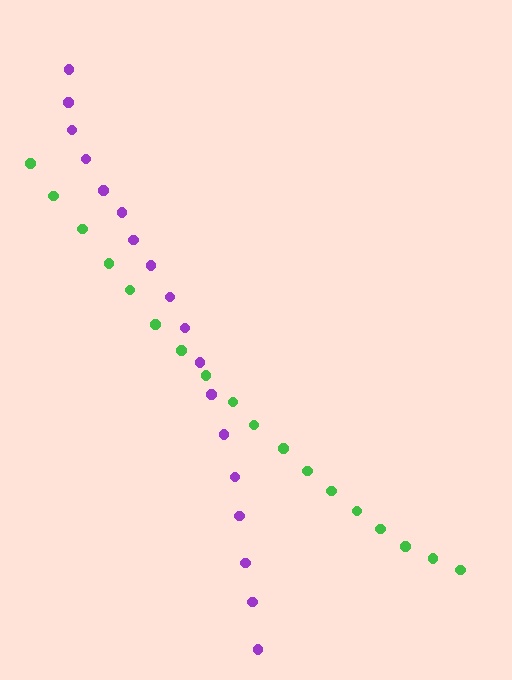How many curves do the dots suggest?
There are 2 distinct paths.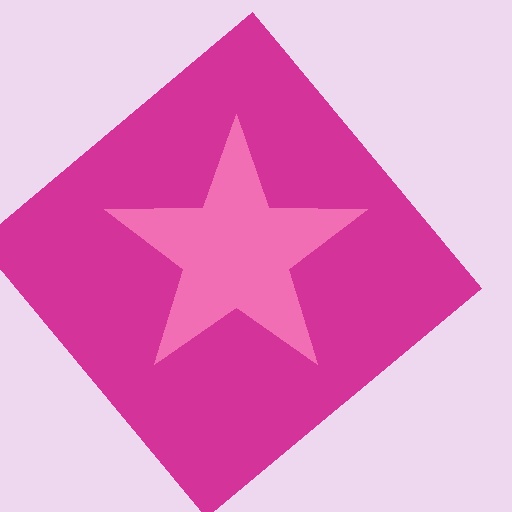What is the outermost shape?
The magenta diamond.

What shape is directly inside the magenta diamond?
The pink star.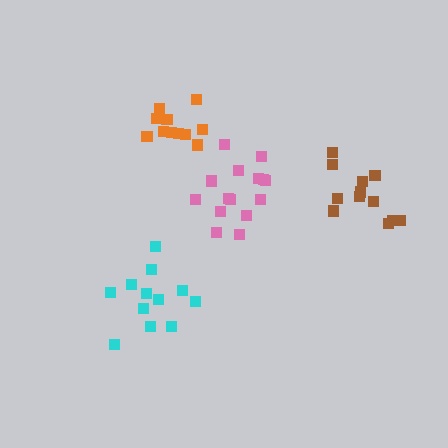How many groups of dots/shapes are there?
There are 4 groups.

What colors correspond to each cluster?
The clusters are colored: brown, orange, cyan, pink.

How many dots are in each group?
Group 1: 12 dots, Group 2: 11 dots, Group 3: 12 dots, Group 4: 15 dots (50 total).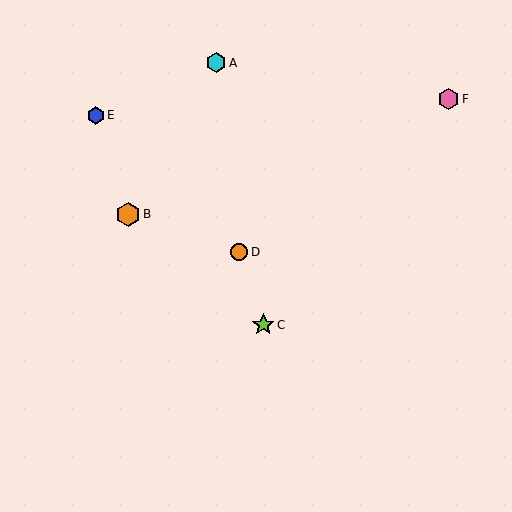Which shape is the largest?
The orange hexagon (labeled B) is the largest.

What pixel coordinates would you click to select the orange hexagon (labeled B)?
Click at (128, 214) to select the orange hexagon B.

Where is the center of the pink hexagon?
The center of the pink hexagon is at (449, 99).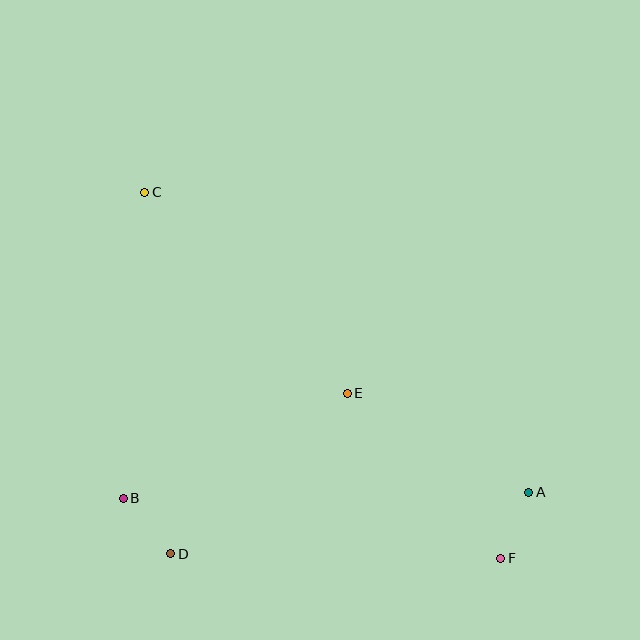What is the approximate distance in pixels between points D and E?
The distance between D and E is approximately 239 pixels.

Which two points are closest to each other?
Points A and F are closest to each other.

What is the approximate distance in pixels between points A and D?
The distance between A and D is approximately 363 pixels.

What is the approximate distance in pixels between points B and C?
The distance between B and C is approximately 307 pixels.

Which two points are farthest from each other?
Points C and F are farthest from each other.